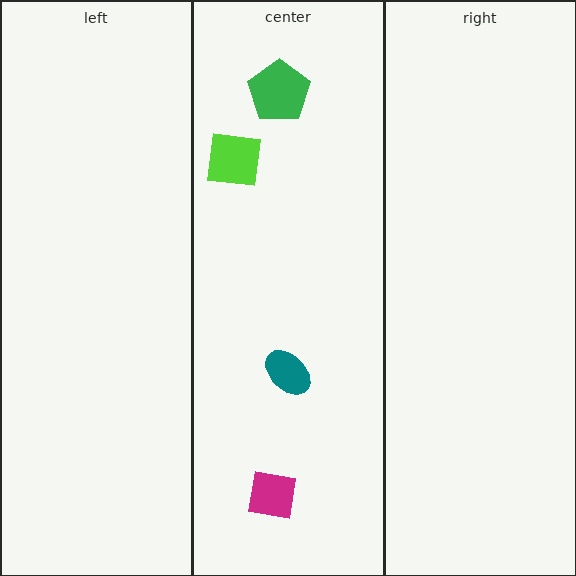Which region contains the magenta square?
The center region.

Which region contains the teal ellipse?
The center region.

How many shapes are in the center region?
4.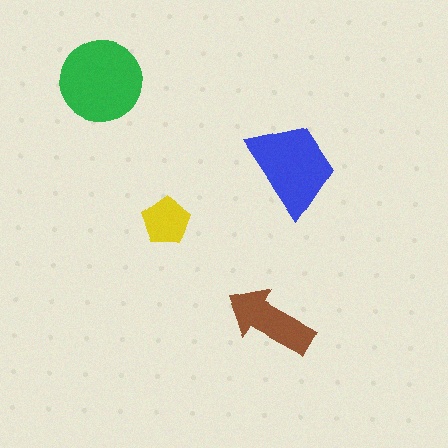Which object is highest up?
The green circle is topmost.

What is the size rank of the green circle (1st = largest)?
1st.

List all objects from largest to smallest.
The green circle, the blue trapezoid, the brown arrow, the yellow pentagon.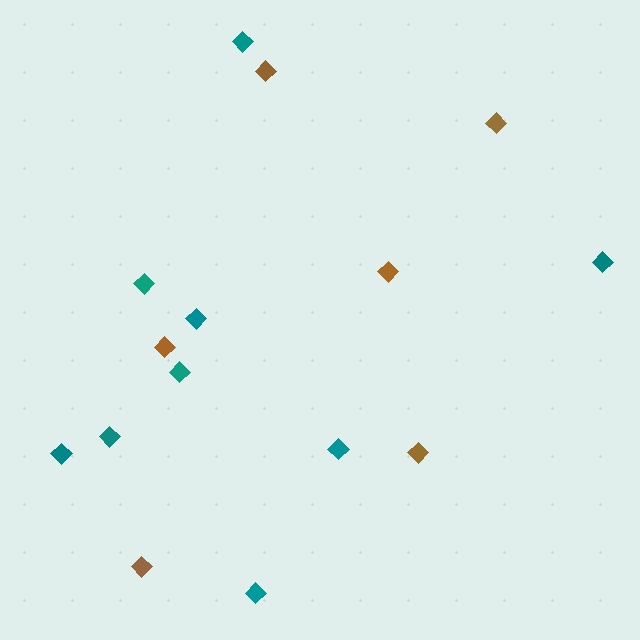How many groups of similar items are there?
There are 2 groups: one group of brown diamonds (6) and one group of teal diamonds (9).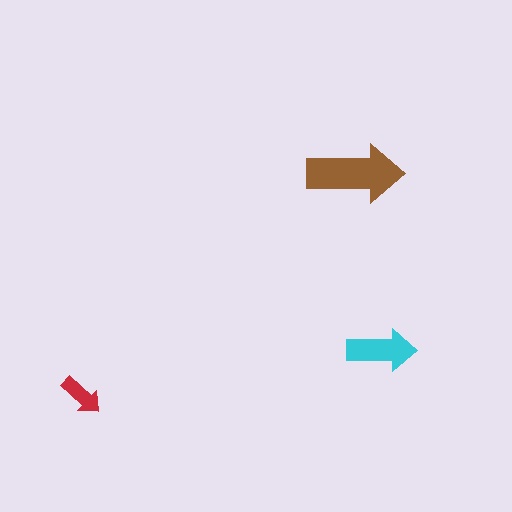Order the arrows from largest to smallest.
the brown one, the cyan one, the red one.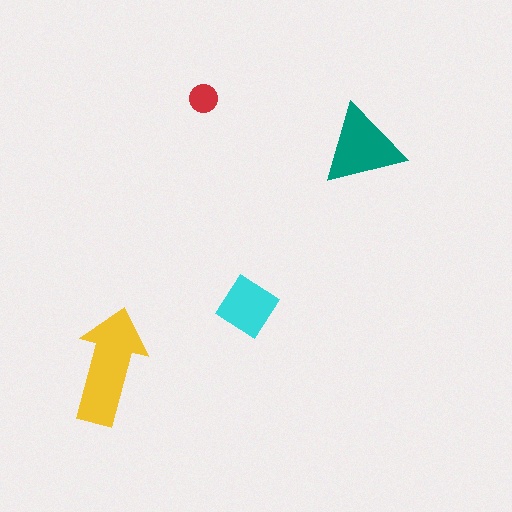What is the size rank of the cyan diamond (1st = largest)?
3rd.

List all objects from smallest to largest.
The red circle, the cyan diamond, the teal triangle, the yellow arrow.